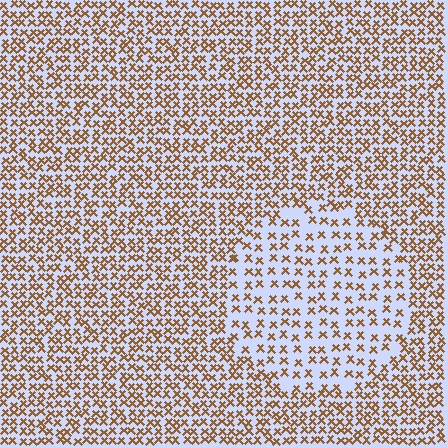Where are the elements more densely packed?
The elements are more densely packed outside the circle boundary.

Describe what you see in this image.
The image contains small brown elements arranged at two different densities. A circle-shaped region is visible where the elements are less densely packed than the surrounding area.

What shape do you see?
I see a circle.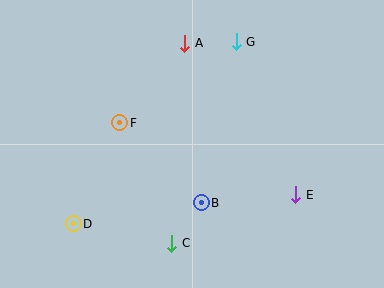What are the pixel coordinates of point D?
Point D is at (73, 224).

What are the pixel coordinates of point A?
Point A is at (185, 43).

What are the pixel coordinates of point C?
Point C is at (172, 243).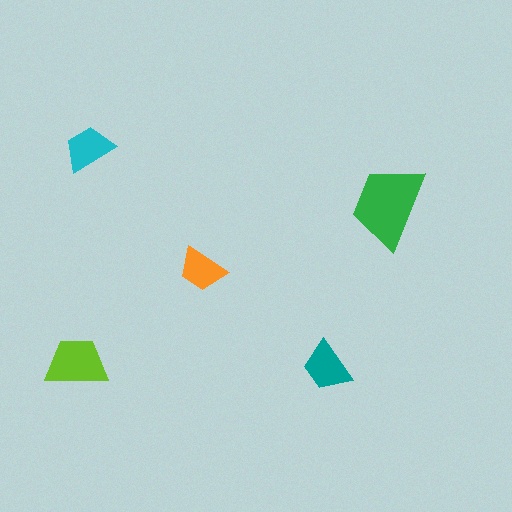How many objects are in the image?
There are 5 objects in the image.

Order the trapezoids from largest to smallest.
the green one, the lime one, the teal one, the cyan one, the orange one.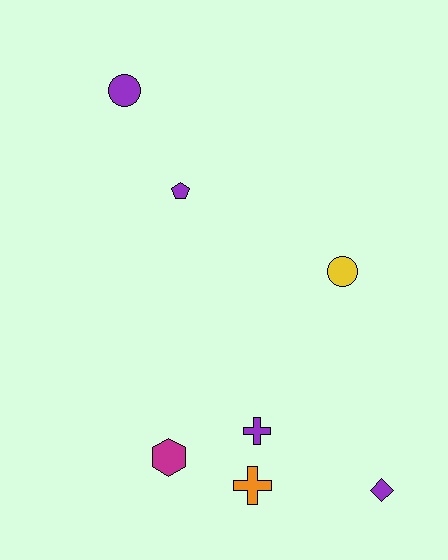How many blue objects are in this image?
There are no blue objects.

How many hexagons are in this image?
There is 1 hexagon.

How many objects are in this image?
There are 7 objects.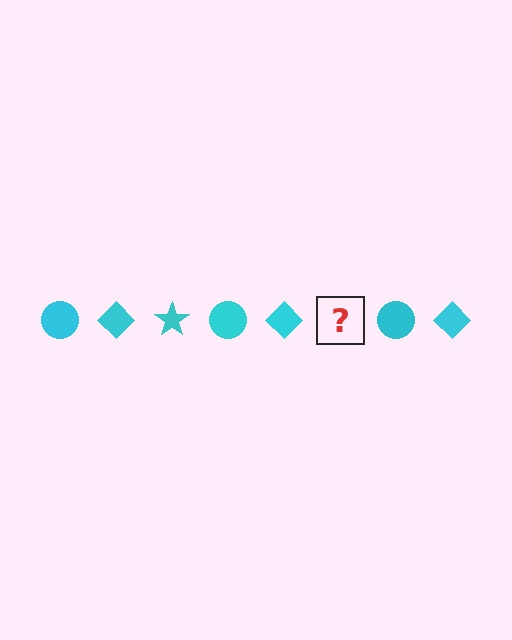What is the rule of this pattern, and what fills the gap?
The rule is that the pattern cycles through circle, diamond, star shapes in cyan. The gap should be filled with a cyan star.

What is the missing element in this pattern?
The missing element is a cyan star.